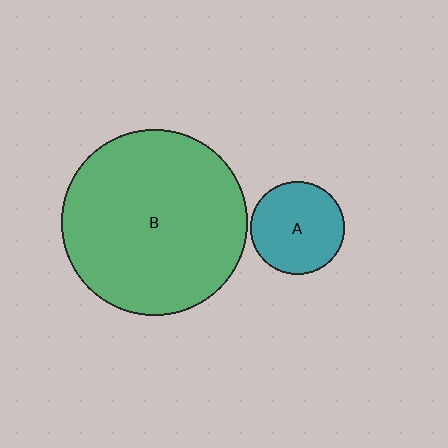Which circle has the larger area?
Circle B (green).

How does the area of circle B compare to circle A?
Approximately 4.0 times.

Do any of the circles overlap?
No, none of the circles overlap.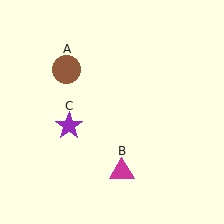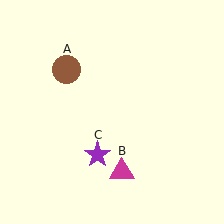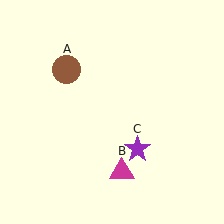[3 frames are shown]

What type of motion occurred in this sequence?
The purple star (object C) rotated counterclockwise around the center of the scene.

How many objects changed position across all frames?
1 object changed position: purple star (object C).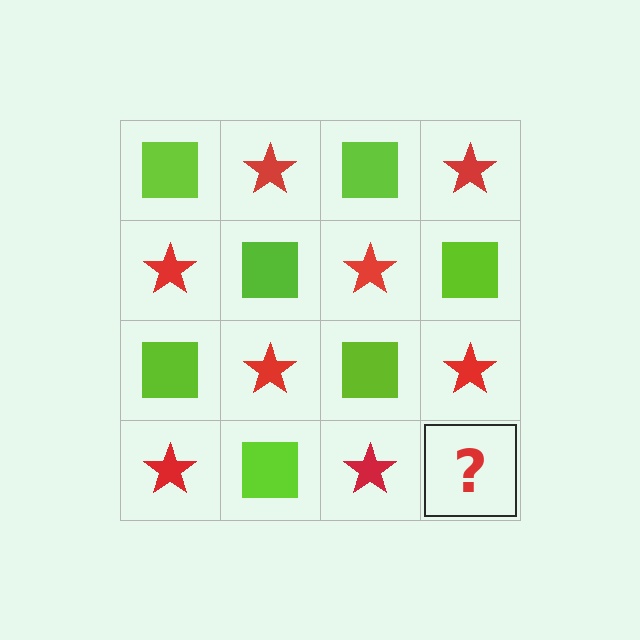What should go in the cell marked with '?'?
The missing cell should contain a lime square.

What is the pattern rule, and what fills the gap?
The rule is that it alternates lime square and red star in a checkerboard pattern. The gap should be filled with a lime square.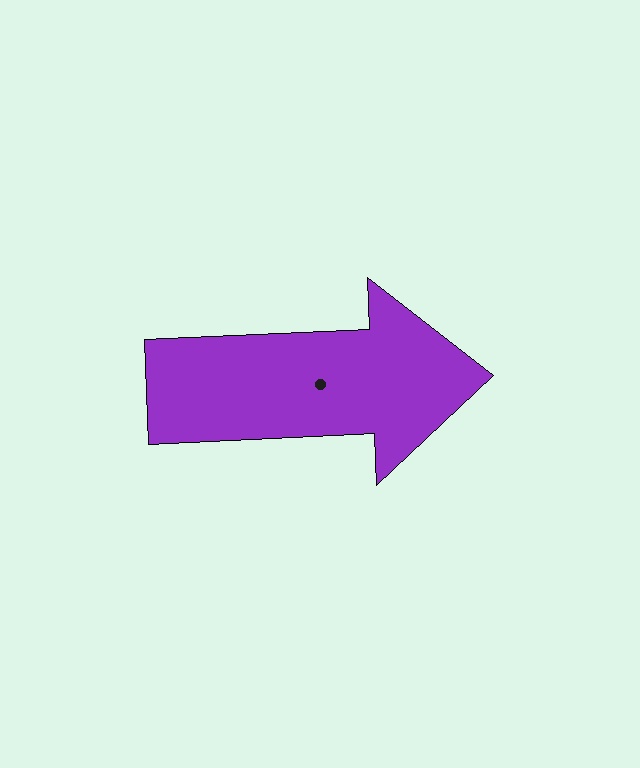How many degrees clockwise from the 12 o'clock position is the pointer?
Approximately 87 degrees.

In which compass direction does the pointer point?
East.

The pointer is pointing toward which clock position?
Roughly 3 o'clock.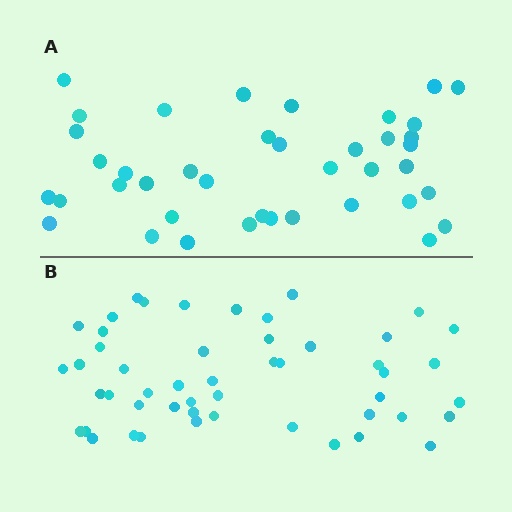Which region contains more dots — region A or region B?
Region B (the bottom region) has more dots.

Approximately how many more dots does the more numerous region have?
Region B has roughly 10 or so more dots than region A.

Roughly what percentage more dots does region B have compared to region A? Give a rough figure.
About 25% more.